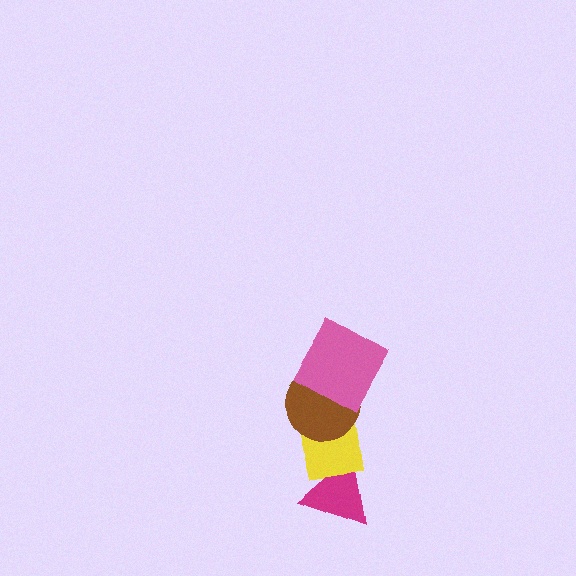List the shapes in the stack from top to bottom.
From top to bottom: the pink square, the brown circle, the yellow square, the magenta triangle.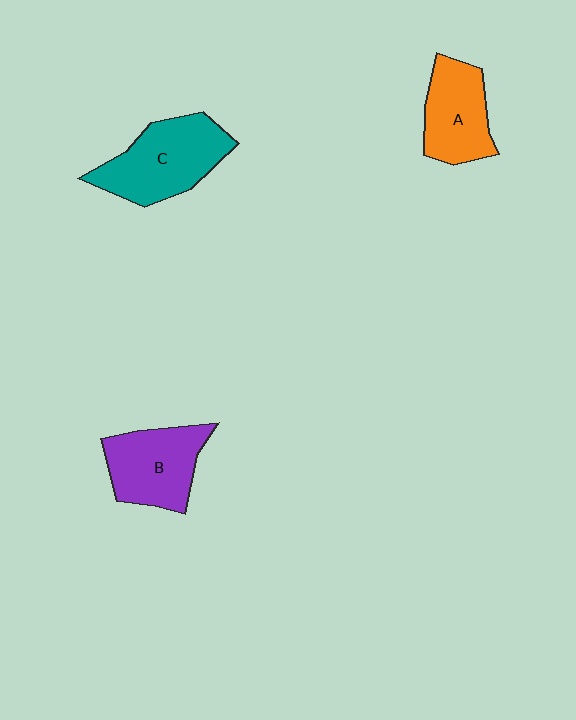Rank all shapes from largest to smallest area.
From largest to smallest: C (teal), B (purple), A (orange).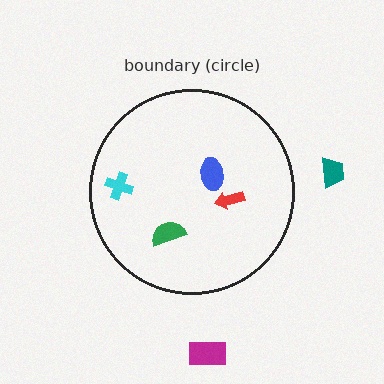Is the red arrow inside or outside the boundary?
Inside.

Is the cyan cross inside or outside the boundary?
Inside.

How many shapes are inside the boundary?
4 inside, 2 outside.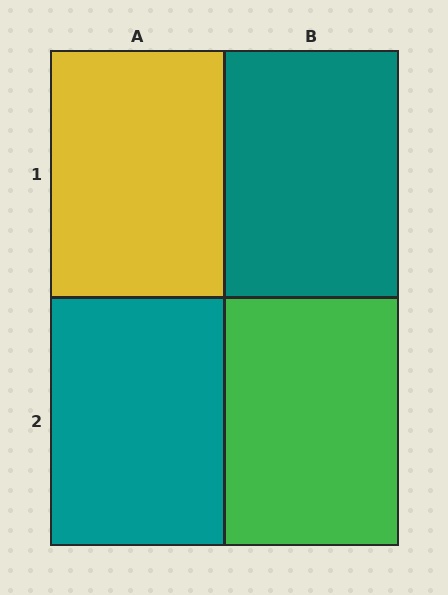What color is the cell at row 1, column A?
Yellow.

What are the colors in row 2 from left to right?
Teal, green.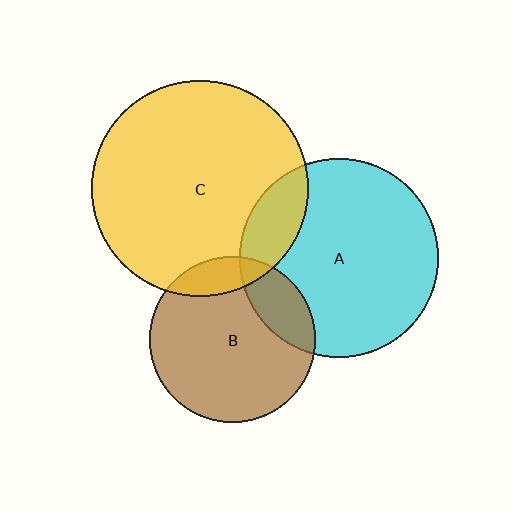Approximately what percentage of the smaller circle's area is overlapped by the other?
Approximately 15%.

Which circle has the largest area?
Circle C (yellow).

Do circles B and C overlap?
Yes.